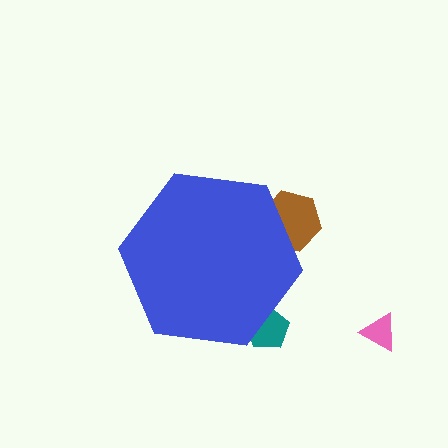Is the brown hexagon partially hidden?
Yes, the brown hexagon is partially hidden behind the blue hexagon.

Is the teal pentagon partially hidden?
Yes, the teal pentagon is partially hidden behind the blue hexagon.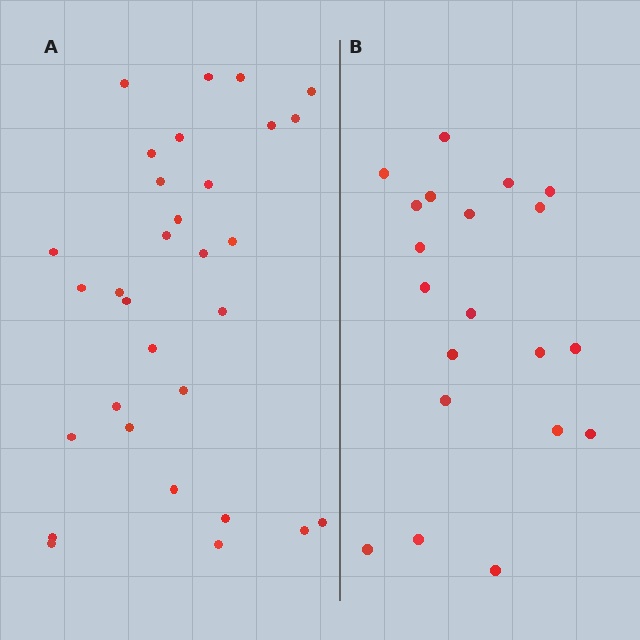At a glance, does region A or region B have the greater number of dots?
Region A (the left region) has more dots.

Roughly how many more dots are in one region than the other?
Region A has roughly 12 or so more dots than region B.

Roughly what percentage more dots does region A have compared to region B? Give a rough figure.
About 55% more.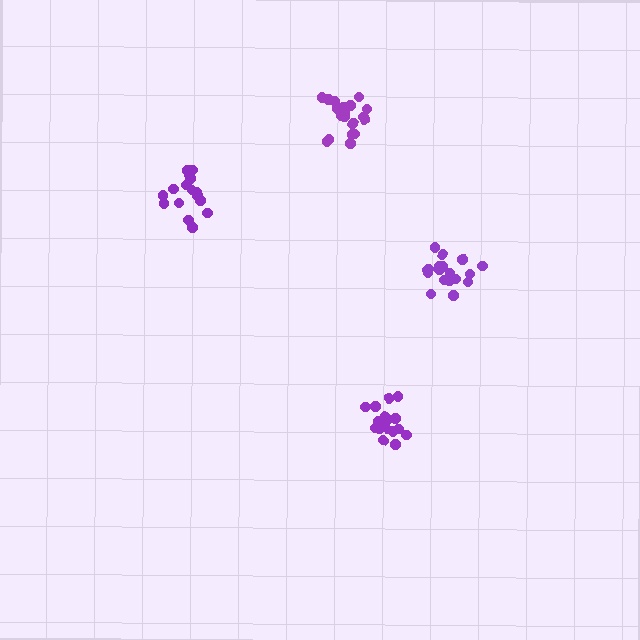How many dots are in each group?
Group 1: 21 dots, Group 2: 18 dots, Group 3: 16 dots, Group 4: 19 dots (74 total).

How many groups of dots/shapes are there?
There are 4 groups.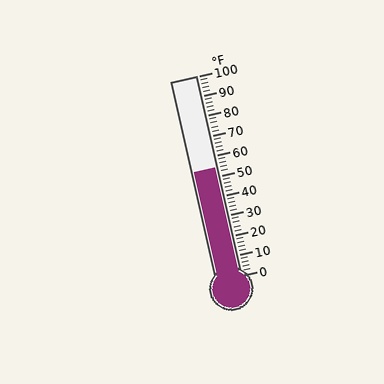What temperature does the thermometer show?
The thermometer shows approximately 54°F.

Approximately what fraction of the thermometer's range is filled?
The thermometer is filled to approximately 55% of its range.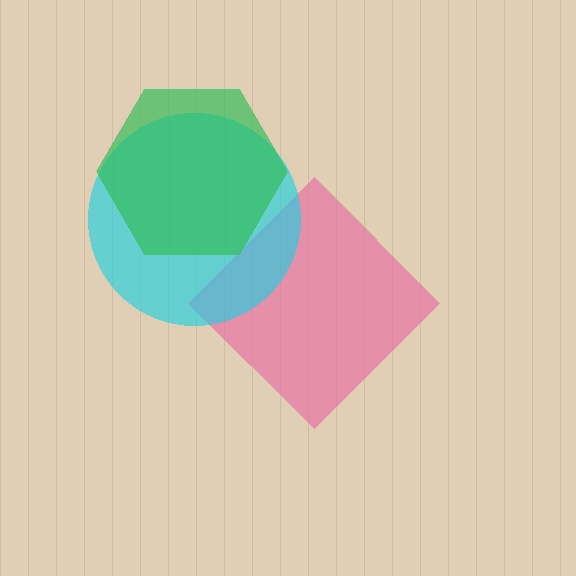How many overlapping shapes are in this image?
There are 3 overlapping shapes in the image.